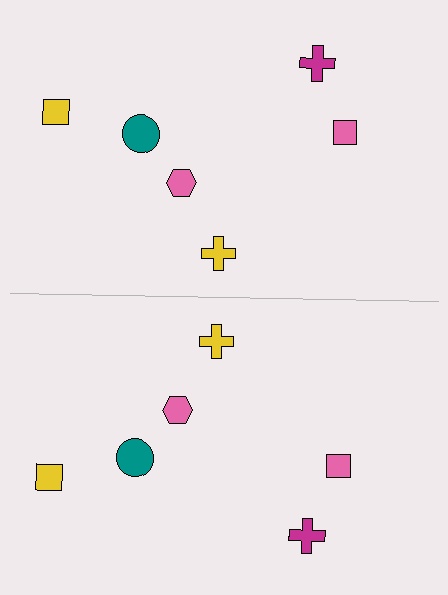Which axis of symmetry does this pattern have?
The pattern has a horizontal axis of symmetry running through the center of the image.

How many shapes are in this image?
There are 12 shapes in this image.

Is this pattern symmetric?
Yes, this pattern has bilateral (reflection) symmetry.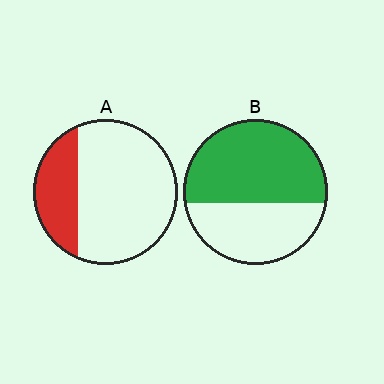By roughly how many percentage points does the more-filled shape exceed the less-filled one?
By roughly 35 percentage points (B over A).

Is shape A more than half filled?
No.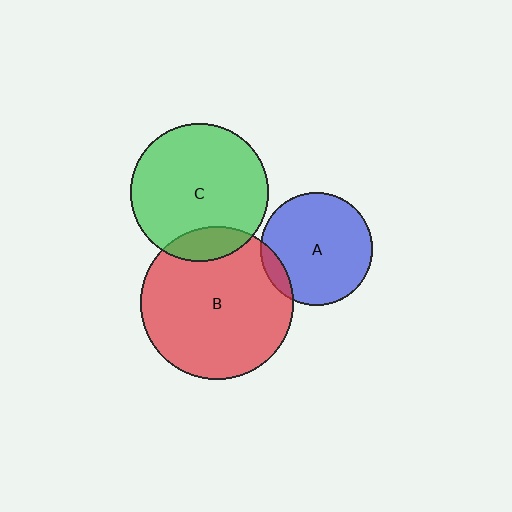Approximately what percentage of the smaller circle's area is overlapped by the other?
Approximately 15%.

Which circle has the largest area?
Circle B (red).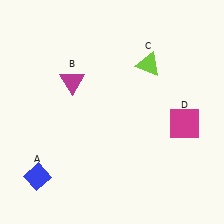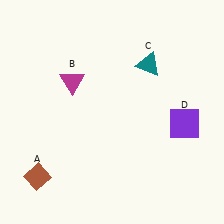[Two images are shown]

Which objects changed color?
A changed from blue to brown. C changed from lime to teal. D changed from magenta to purple.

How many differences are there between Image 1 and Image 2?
There are 3 differences between the two images.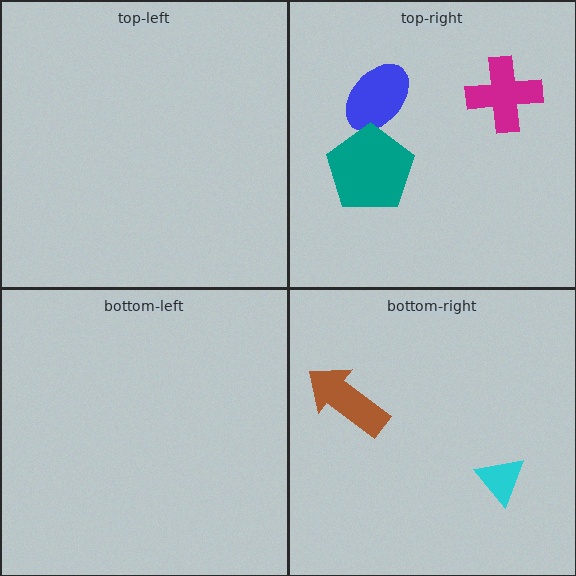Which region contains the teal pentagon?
The top-right region.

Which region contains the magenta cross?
The top-right region.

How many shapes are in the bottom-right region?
2.